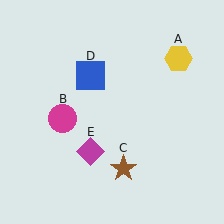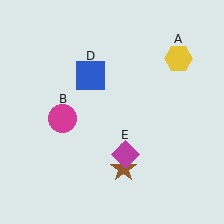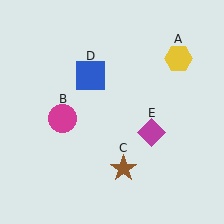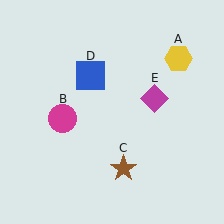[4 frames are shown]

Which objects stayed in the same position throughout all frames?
Yellow hexagon (object A) and magenta circle (object B) and brown star (object C) and blue square (object D) remained stationary.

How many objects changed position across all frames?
1 object changed position: magenta diamond (object E).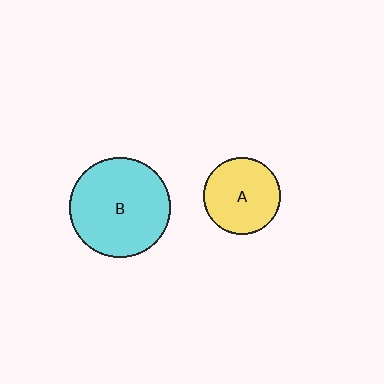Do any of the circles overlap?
No, none of the circles overlap.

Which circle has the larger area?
Circle B (cyan).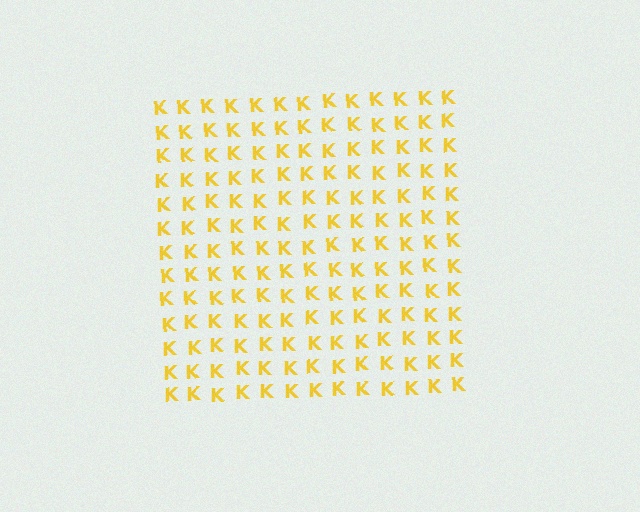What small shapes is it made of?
It is made of small letter K's.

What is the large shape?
The large shape is a square.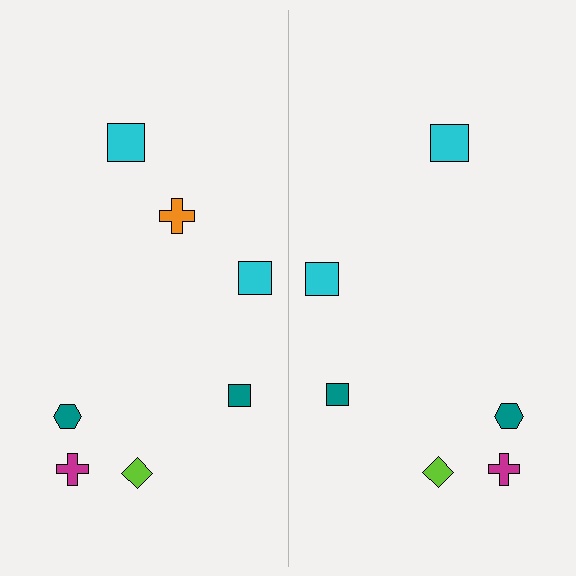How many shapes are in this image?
There are 13 shapes in this image.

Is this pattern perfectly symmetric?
No, the pattern is not perfectly symmetric. A orange cross is missing from the right side.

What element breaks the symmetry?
A orange cross is missing from the right side.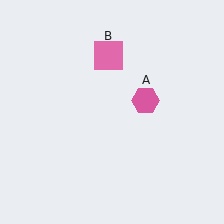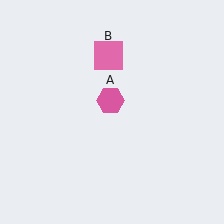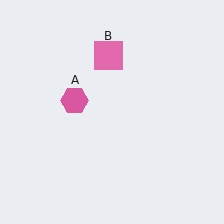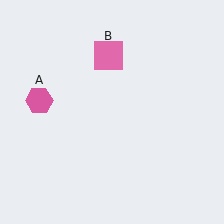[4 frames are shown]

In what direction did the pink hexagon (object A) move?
The pink hexagon (object A) moved left.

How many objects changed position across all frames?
1 object changed position: pink hexagon (object A).